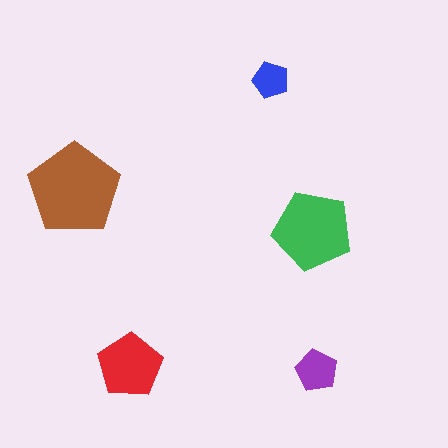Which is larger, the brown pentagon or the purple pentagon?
The brown one.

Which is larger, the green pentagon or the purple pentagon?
The green one.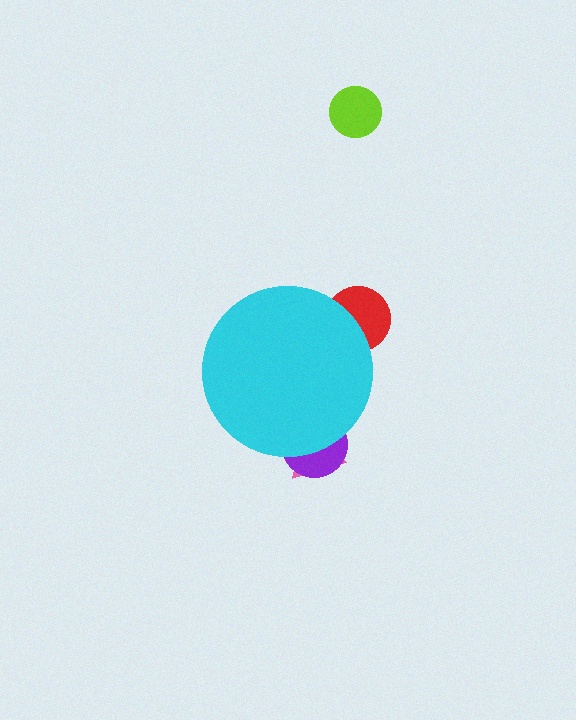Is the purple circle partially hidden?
Yes, the purple circle is partially hidden behind the cyan circle.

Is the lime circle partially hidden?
No, the lime circle is fully visible.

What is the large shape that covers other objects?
A cyan circle.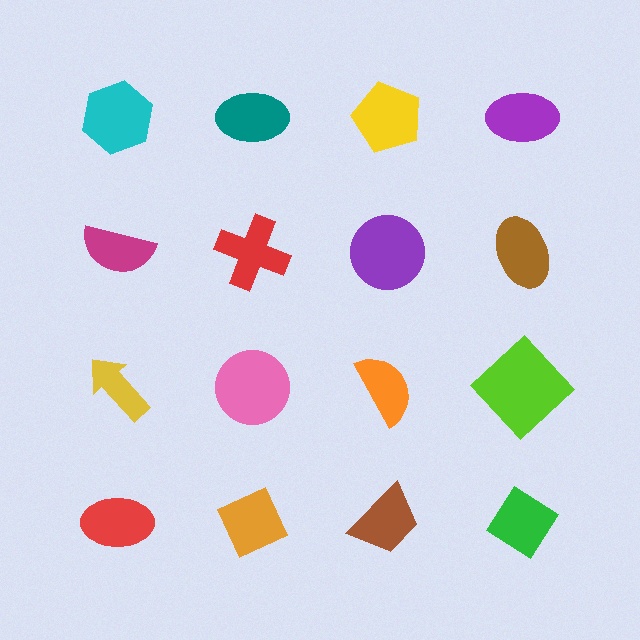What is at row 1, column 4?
A purple ellipse.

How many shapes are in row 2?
4 shapes.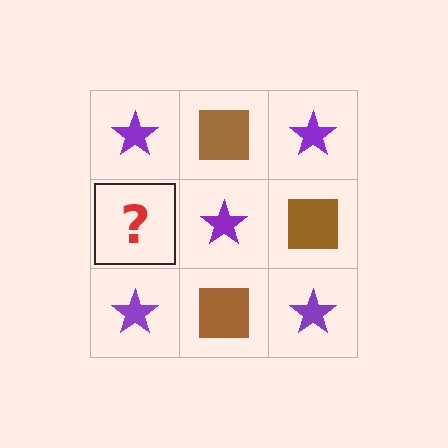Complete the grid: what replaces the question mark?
The question mark should be replaced with a brown square.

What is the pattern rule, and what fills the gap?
The rule is that it alternates purple star and brown square in a checkerboard pattern. The gap should be filled with a brown square.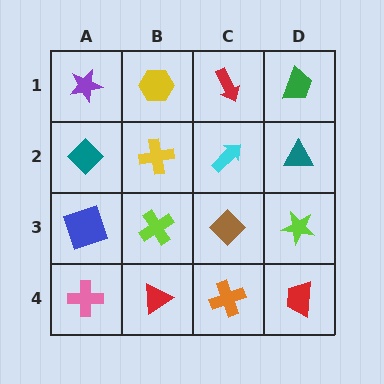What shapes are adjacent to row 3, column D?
A teal triangle (row 2, column D), a red trapezoid (row 4, column D), a brown diamond (row 3, column C).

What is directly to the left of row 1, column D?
A red arrow.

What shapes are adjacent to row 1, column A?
A teal diamond (row 2, column A), a yellow hexagon (row 1, column B).